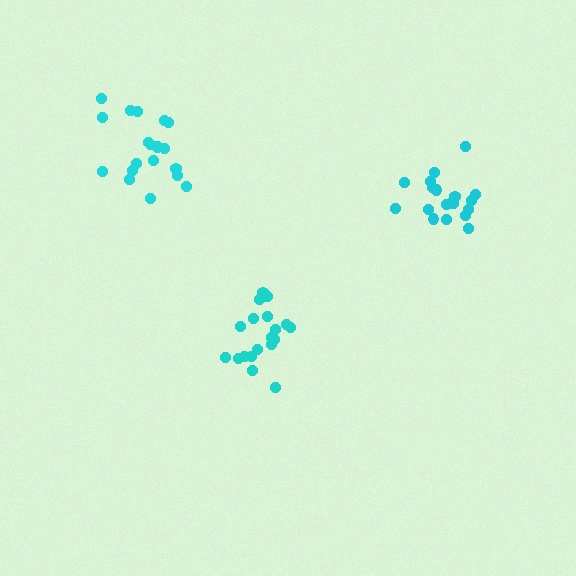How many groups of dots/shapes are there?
There are 3 groups.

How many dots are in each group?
Group 1: 19 dots, Group 2: 19 dots, Group 3: 19 dots (57 total).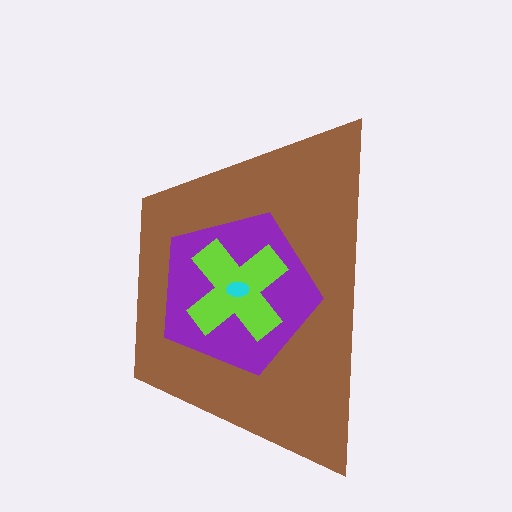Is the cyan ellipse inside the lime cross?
Yes.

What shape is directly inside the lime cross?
The cyan ellipse.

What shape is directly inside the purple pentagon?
The lime cross.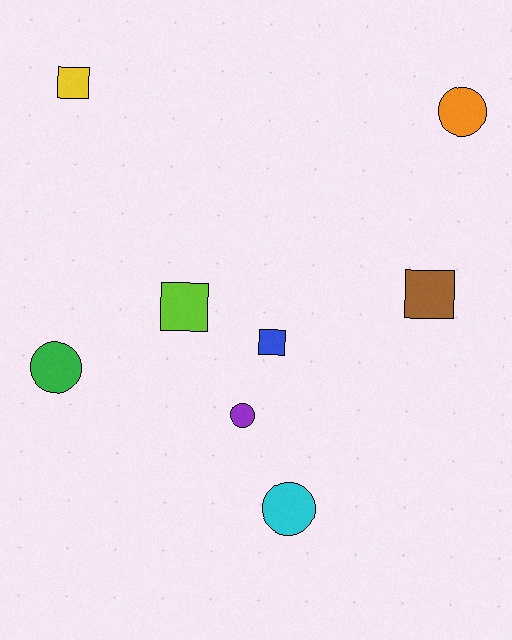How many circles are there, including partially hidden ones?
There are 4 circles.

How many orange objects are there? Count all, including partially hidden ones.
There is 1 orange object.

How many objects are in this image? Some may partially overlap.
There are 8 objects.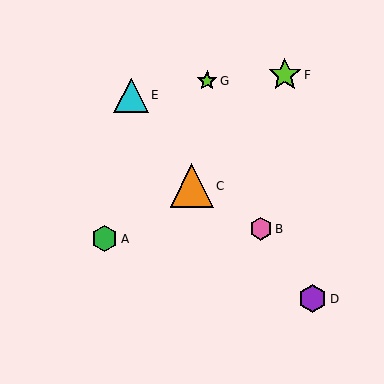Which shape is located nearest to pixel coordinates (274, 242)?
The pink hexagon (labeled B) at (261, 229) is nearest to that location.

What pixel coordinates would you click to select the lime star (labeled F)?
Click at (285, 75) to select the lime star F.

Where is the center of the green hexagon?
The center of the green hexagon is at (104, 239).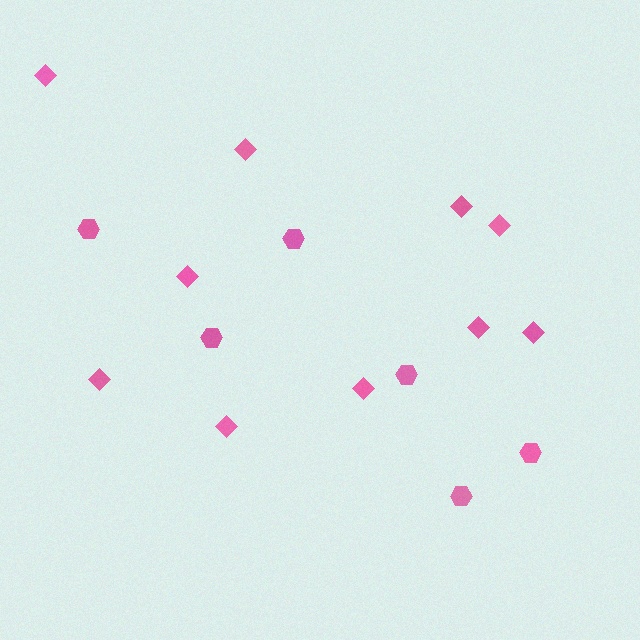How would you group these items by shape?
There are 2 groups: one group of diamonds (10) and one group of hexagons (6).